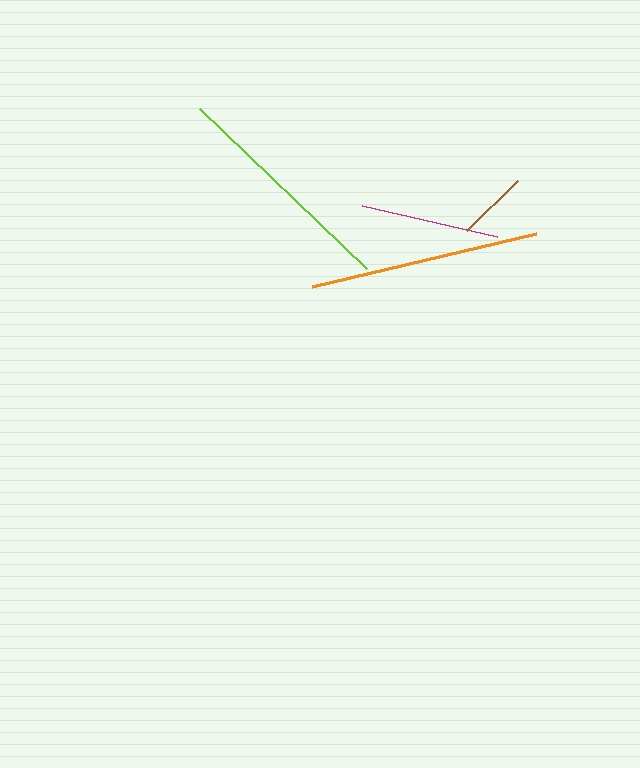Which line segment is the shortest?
The brown line is the shortest at approximately 71 pixels.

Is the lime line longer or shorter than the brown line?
The lime line is longer than the brown line.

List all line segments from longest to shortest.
From longest to shortest: lime, orange, magenta, brown.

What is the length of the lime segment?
The lime segment is approximately 231 pixels long.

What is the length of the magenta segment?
The magenta segment is approximately 138 pixels long.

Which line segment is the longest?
The lime line is the longest at approximately 231 pixels.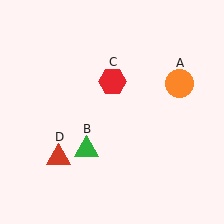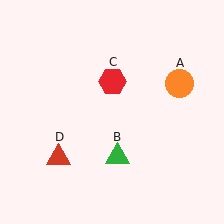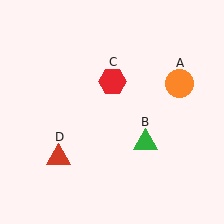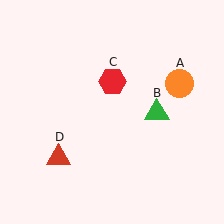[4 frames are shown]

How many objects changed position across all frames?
1 object changed position: green triangle (object B).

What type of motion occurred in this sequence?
The green triangle (object B) rotated counterclockwise around the center of the scene.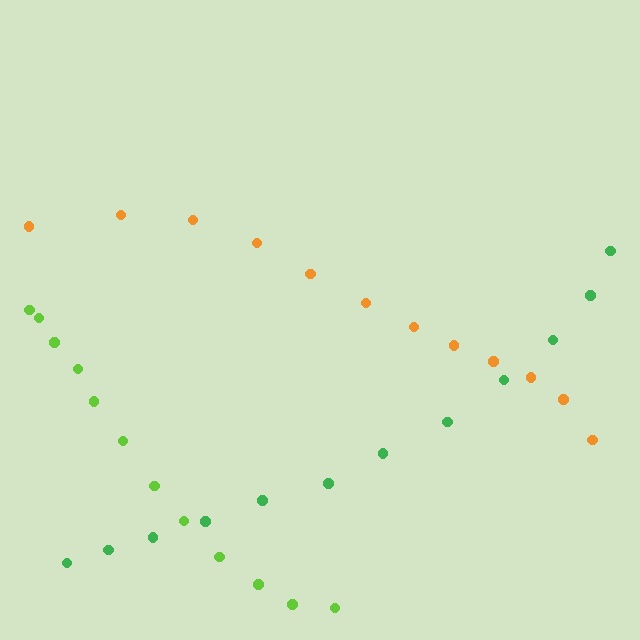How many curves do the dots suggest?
There are 3 distinct paths.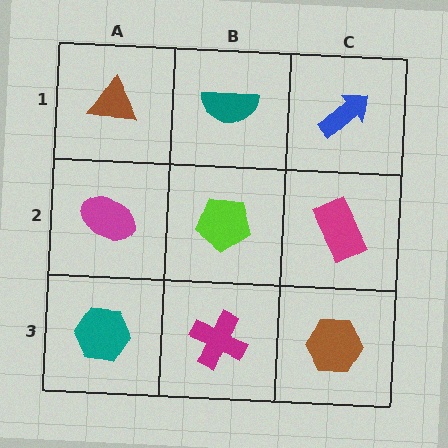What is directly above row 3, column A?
A magenta ellipse.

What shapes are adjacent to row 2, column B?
A teal semicircle (row 1, column B), a magenta cross (row 3, column B), a magenta ellipse (row 2, column A), a magenta rectangle (row 2, column C).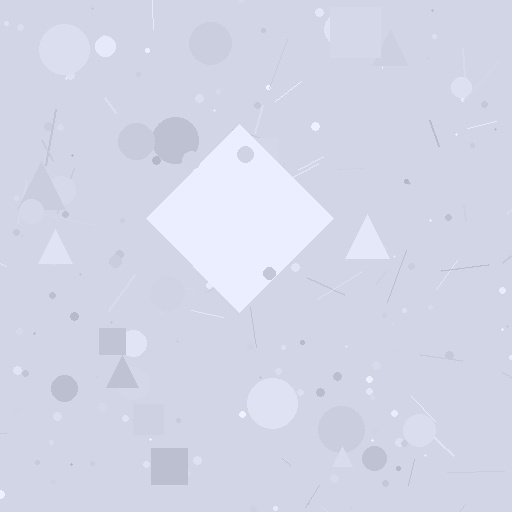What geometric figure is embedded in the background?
A diamond is embedded in the background.